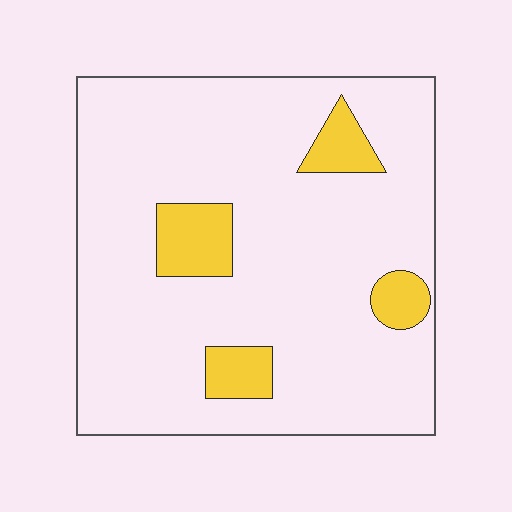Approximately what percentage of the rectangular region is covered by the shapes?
Approximately 10%.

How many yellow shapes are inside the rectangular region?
4.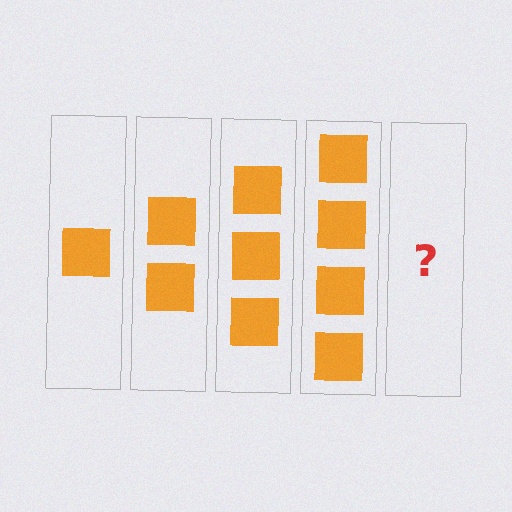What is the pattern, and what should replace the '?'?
The pattern is that each step adds one more square. The '?' should be 5 squares.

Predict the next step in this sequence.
The next step is 5 squares.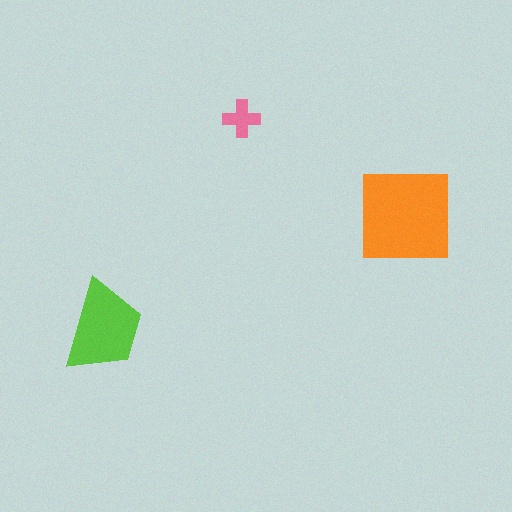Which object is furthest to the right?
The orange square is rightmost.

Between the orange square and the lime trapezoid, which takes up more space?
The orange square.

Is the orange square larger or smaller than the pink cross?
Larger.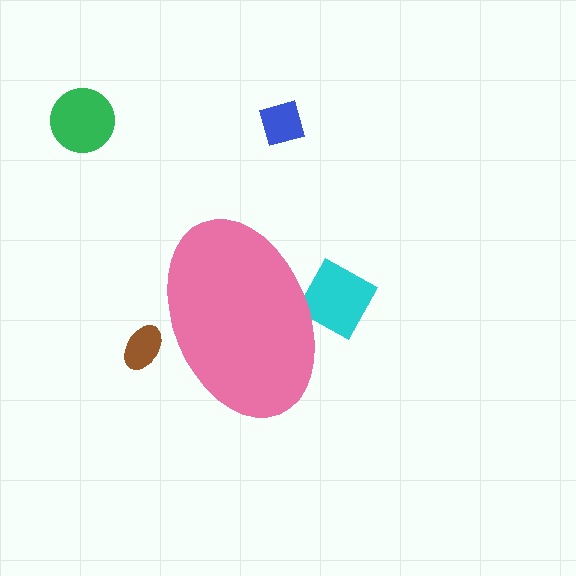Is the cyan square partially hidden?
Yes, the cyan square is partially hidden behind the pink ellipse.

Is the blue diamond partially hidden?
No, the blue diamond is fully visible.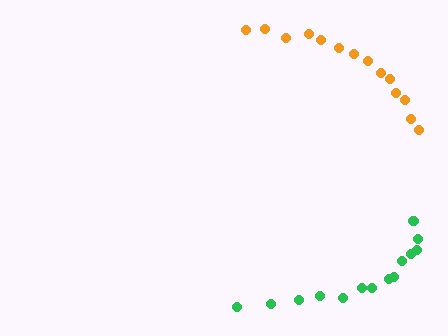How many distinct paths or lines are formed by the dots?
There are 2 distinct paths.